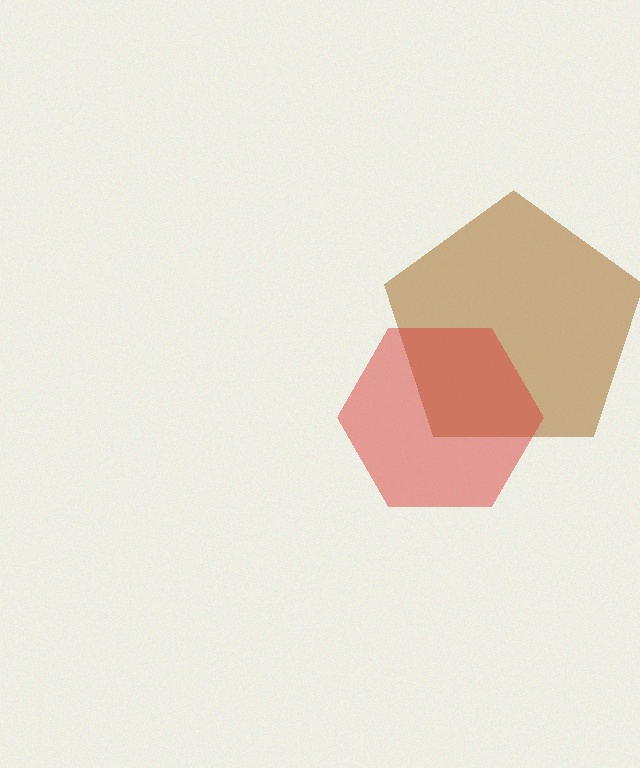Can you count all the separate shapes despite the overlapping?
Yes, there are 2 separate shapes.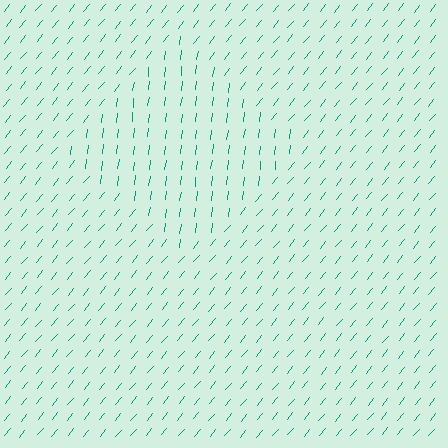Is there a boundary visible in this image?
Yes, there is a texture boundary formed by a change in line orientation.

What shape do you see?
I see a diamond.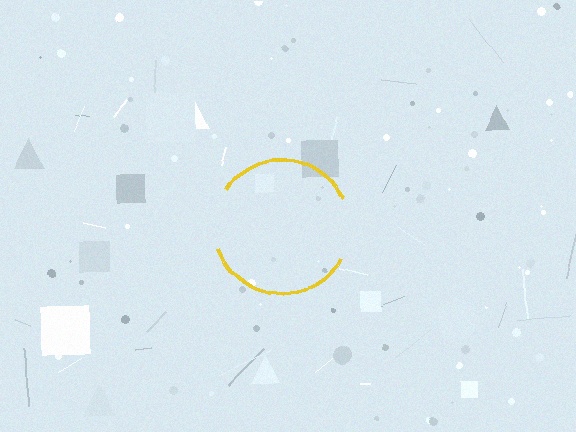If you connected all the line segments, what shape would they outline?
They would outline a circle.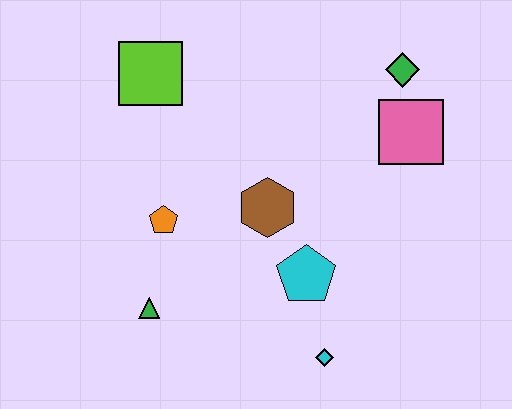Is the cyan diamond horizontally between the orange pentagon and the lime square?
No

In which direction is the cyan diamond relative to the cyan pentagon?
The cyan diamond is below the cyan pentagon.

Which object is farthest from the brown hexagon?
The green diamond is farthest from the brown hexagon.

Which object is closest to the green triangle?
The orange pentagon is closest to the green triangle.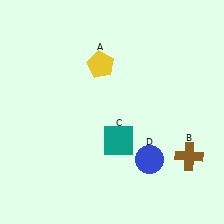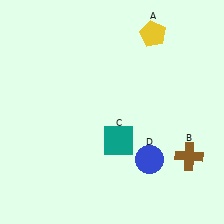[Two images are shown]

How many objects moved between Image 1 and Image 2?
1 object moved between the two images.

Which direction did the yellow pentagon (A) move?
The yellow pentagon (A) moved right.